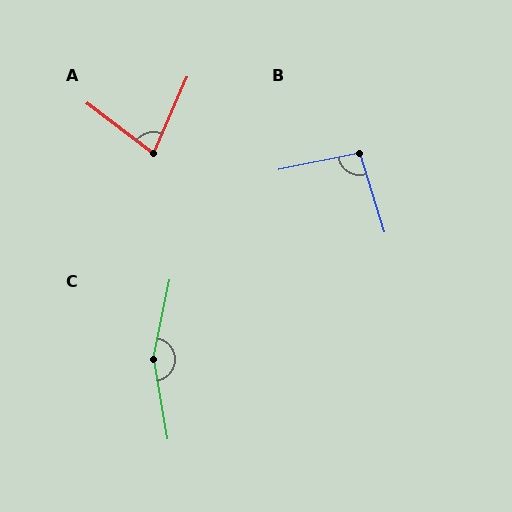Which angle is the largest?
C, at approximately 158 degrees.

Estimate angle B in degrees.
Approximately 96 degrees.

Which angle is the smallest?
A, at approximately 76 degrees.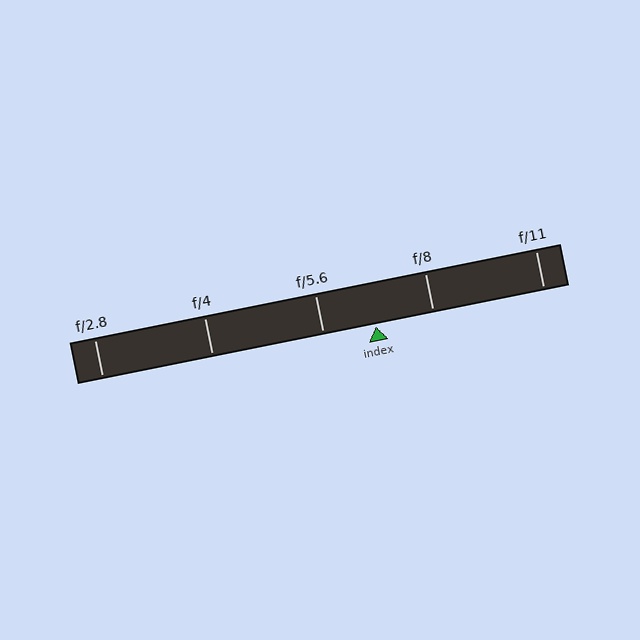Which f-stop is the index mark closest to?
The index mark is closest to f/5.6.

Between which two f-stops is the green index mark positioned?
The index mark is between f/5.6 and f/8.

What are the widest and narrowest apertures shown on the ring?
The widest aperture shown is f/2.8 and the narrowest is f/11.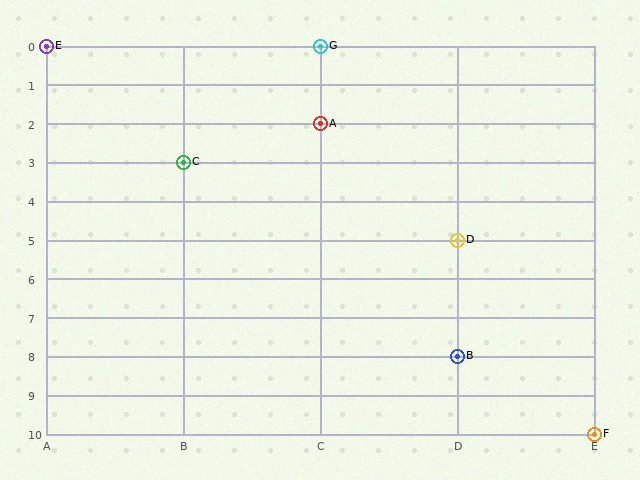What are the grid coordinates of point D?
Point D is at grid coordinates (D, 5).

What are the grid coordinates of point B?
Point B is at grid coordinates (D, 8).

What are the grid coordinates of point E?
Point E is at grid coordinates (A, 0).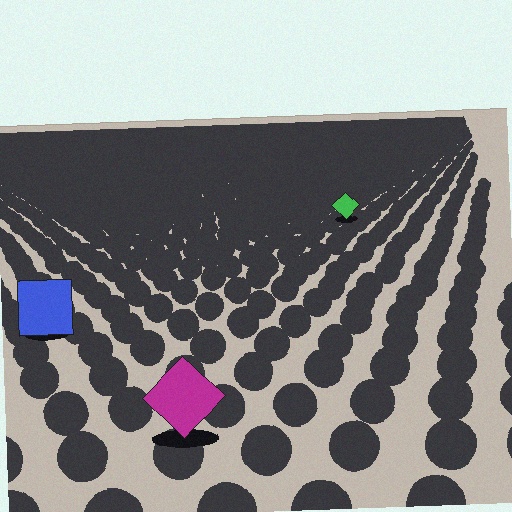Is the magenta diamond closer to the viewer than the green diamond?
Yes. The magenta diamond is closer — you can tell from the texture gradient: the ground texture is coarser near it.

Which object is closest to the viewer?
The magenta diamond is closest. The texture marks near it are larger and more spread out.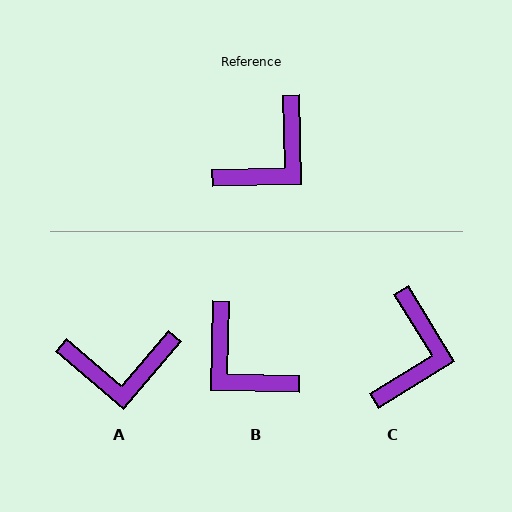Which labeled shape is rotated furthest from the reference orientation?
B, about 93 degrees away.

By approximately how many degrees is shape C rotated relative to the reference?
Approximately 30 degrees counter-clockwise.